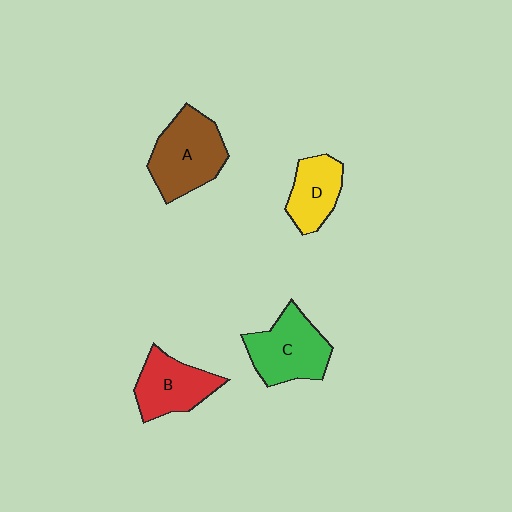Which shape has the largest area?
Shape A (brown).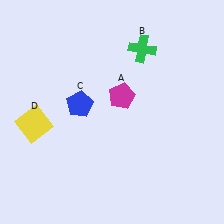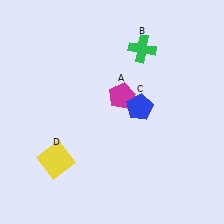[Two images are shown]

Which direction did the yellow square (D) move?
The yellow square (D) moved down.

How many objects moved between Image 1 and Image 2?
2 objects moved between the two images.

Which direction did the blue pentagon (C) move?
The blue pentagon (C) moved right.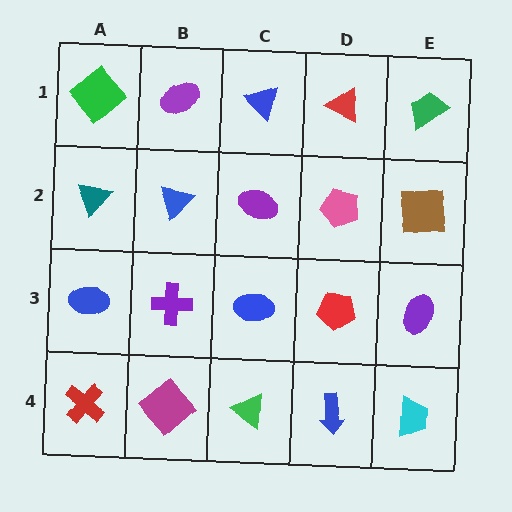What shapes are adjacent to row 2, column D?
A red triangle (row 1, column D), a red pentagon (row 3, column D), a purple ellipse (row 2, column C), a brown square (row 2, column E).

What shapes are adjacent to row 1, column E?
A brown square (row 2, column E), a red triangle (row 1, column D).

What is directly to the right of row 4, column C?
A blue arrow.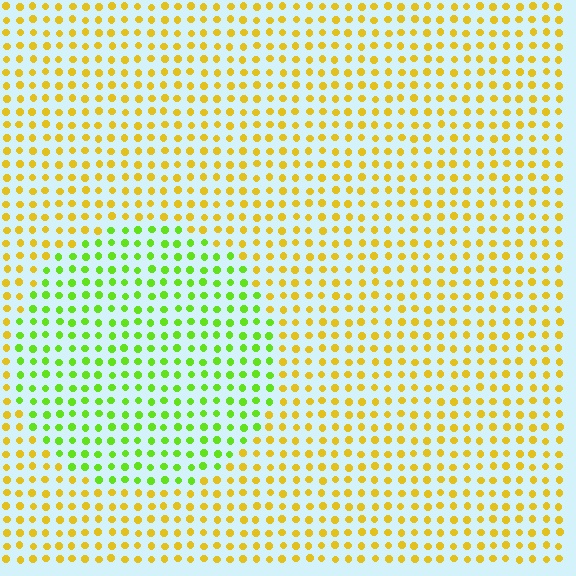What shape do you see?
I see a circle.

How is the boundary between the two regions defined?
The boundary is defined purely by a slight shift in hue (about 49 degrees). Spacing, size, and orientation are identical on both sides.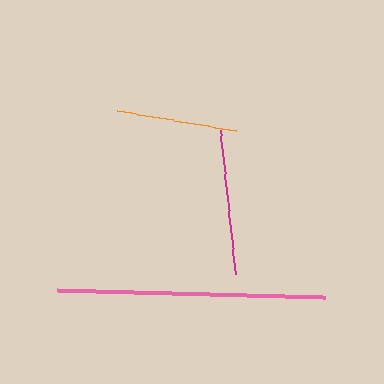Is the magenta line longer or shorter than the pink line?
The pink line is longer than the magenta line.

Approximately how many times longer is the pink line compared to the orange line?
The pink line is approximately 2.2 times the length of the orange line.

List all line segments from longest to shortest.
From longest to shortest: pink, magenta, orange.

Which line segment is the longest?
The pink line is the longest at approximately 268 pixels.